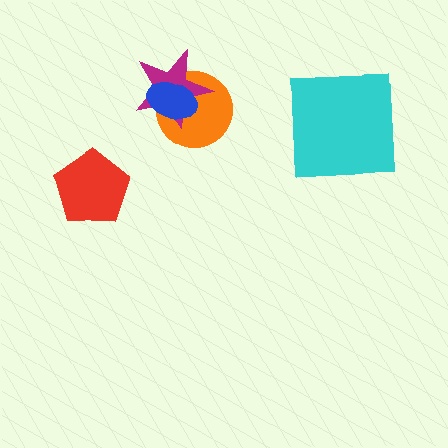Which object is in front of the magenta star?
The blue ellipse is in front of the magenta star.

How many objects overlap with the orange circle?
2 objects overlap with the orange circle.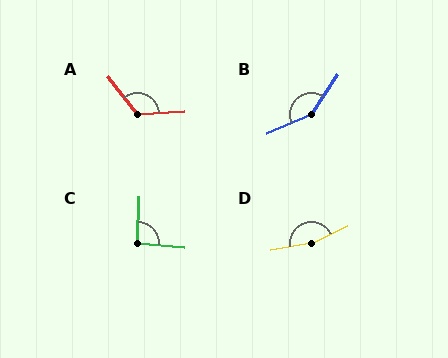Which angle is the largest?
D, at approximately 163 degrees.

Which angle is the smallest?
C, at approximately 93 degrees.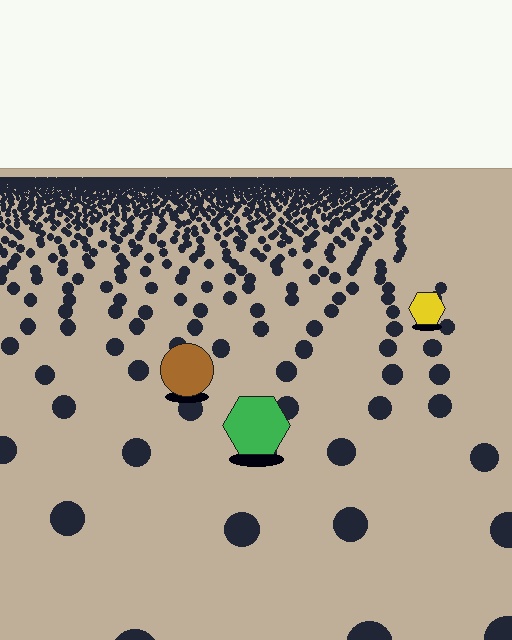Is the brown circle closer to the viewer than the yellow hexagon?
Yes. The brown circle is closer — you can tell from the texture gradient: the ground texture is coarser near it.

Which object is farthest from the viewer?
The yellow hexagon is farthest from the viewer. It appears smaller and the ground texture around it is denser.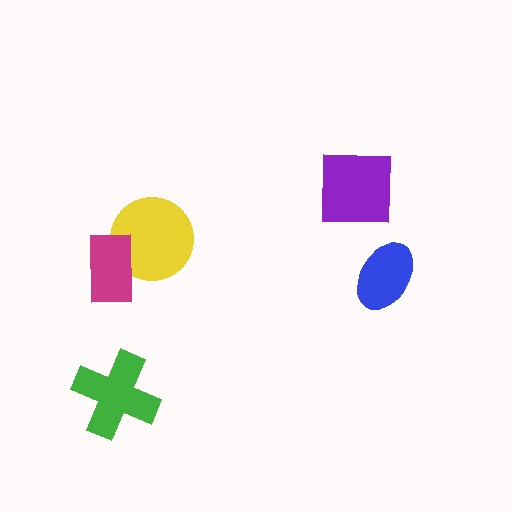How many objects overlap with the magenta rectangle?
1 object overlaps with the magenta rectangle.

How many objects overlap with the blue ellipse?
0 objects overlap with the blue ellipse.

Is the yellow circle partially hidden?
Yes, it is partially covered by another shape.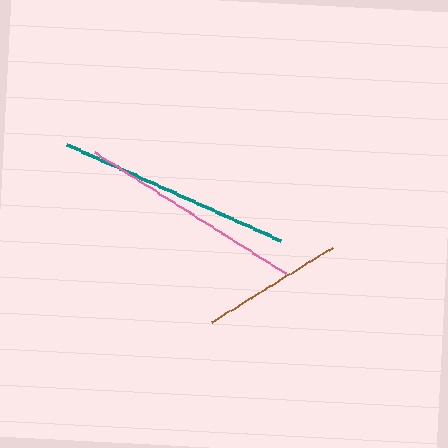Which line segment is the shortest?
The brown line is the shortest at approximately 143 pixels.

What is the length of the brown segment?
The brown segment is approximately 143 pixels long.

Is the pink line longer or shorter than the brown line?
The pink line is longer than the brown line.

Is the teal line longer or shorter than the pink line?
The teal line is longer than the pink line.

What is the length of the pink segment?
The pink segment is approximately 225 pixels long.